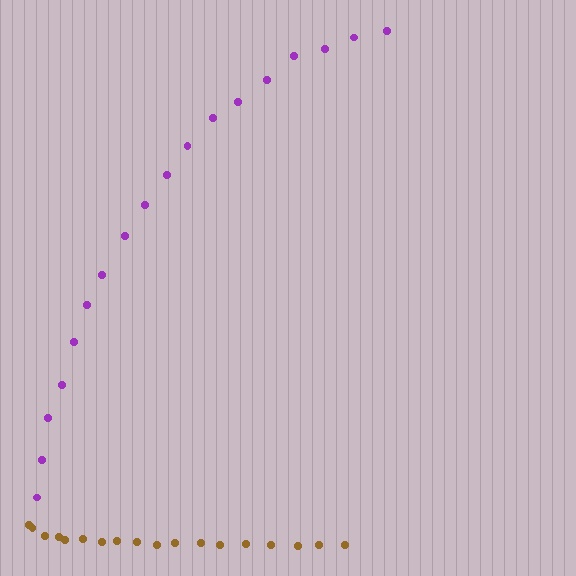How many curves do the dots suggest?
There are 2 distinct paths.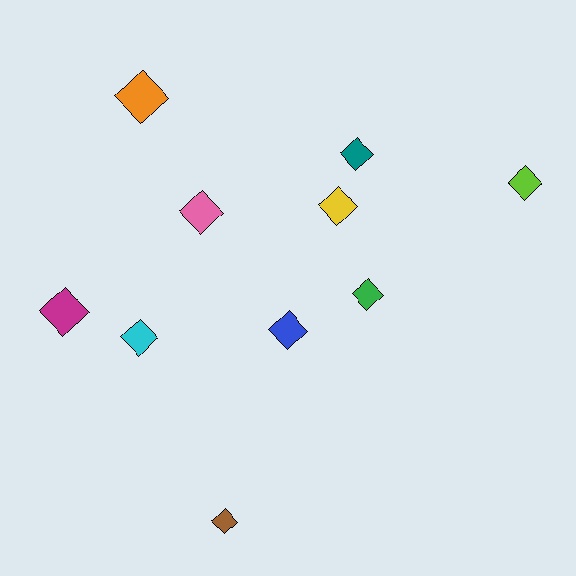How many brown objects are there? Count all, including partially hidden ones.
There is 1 brown object.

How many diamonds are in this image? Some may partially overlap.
There are 10 diamonds.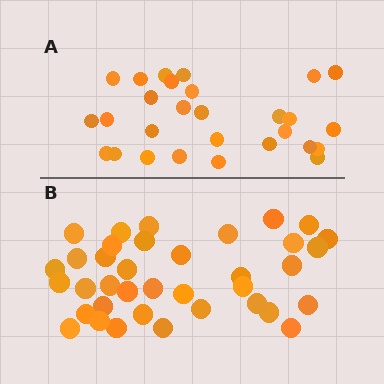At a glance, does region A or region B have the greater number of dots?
Region B (the bottom region) has more dots.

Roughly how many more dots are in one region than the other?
Region B has roughly 8 or so more dots than region A.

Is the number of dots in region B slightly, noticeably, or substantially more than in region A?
Region B has noticeably more, but not dramatically so. The ratio is roughly 1.3 to 1.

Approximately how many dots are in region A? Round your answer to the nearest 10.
About 30 dots. (The exact count is 28, which rounds to 30.)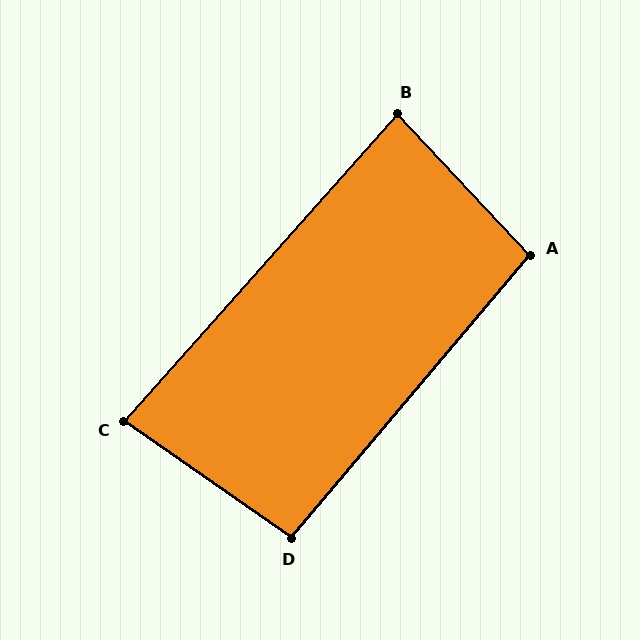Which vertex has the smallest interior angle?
C, at approximately 83 degrees.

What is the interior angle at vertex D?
Approximately 95 degrees (obtuse).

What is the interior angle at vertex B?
Approximately 85 degrees (acute).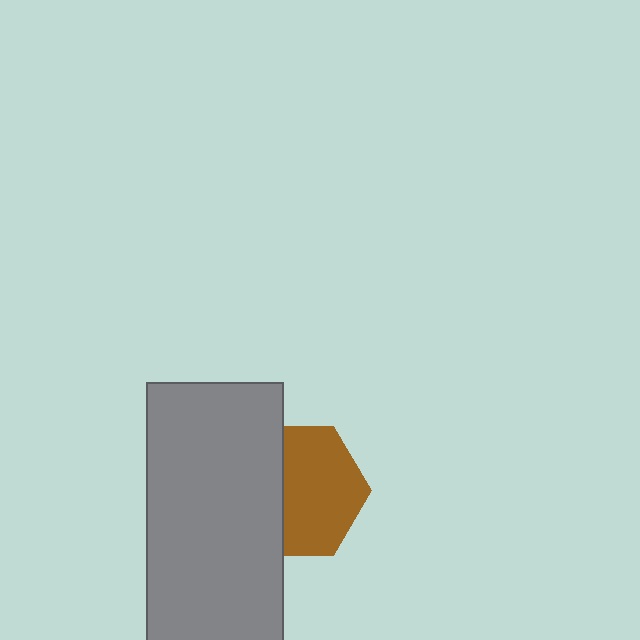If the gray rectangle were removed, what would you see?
You would see the complete brown hexagon.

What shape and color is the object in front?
The object in front is a gray rectangle.